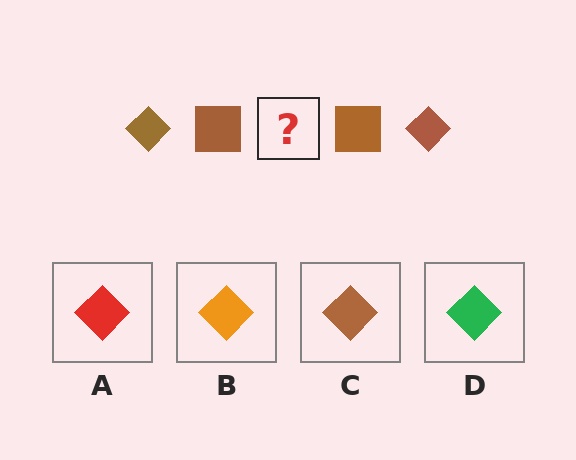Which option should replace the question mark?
Option C.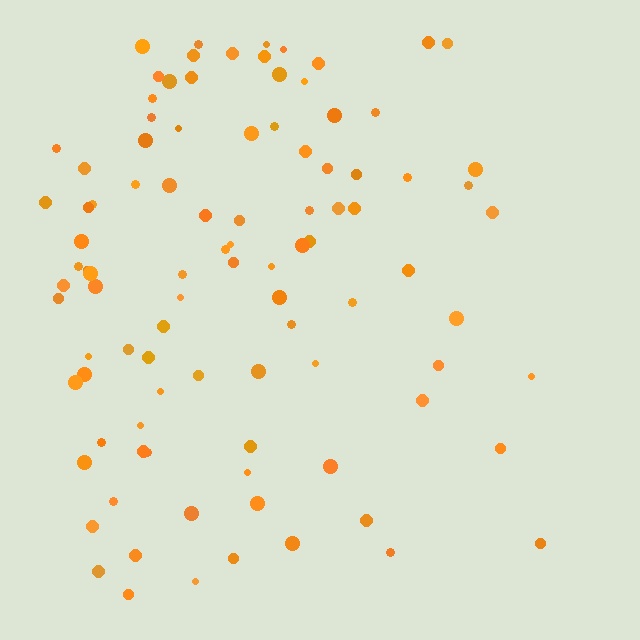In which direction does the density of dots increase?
From right to left, with the left side densest.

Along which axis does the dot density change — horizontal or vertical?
Horizontal.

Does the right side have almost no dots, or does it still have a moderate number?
Still a moderate number, just noticeably fewer than the left.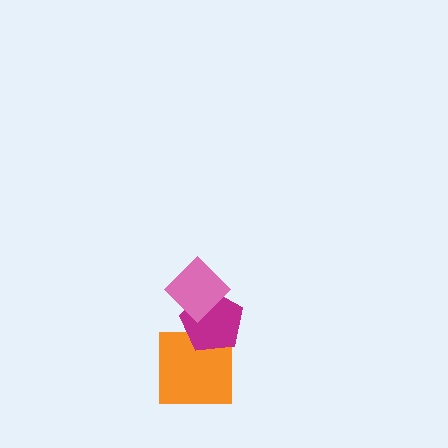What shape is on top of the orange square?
The magenta pentagon is on top of the orange square.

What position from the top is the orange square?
The orange square is 3rd from the top.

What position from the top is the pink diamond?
The pink diamond is 1st from the top.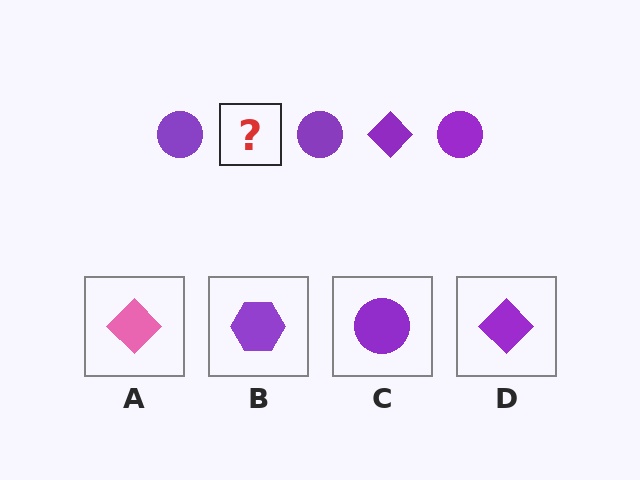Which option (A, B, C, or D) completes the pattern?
D.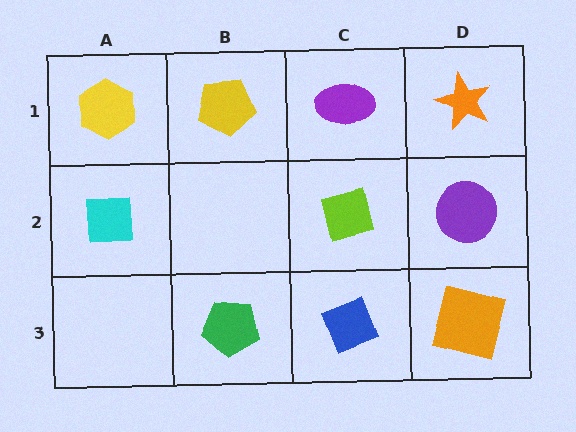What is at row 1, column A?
A yellow hexagon.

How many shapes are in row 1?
4 shapes.